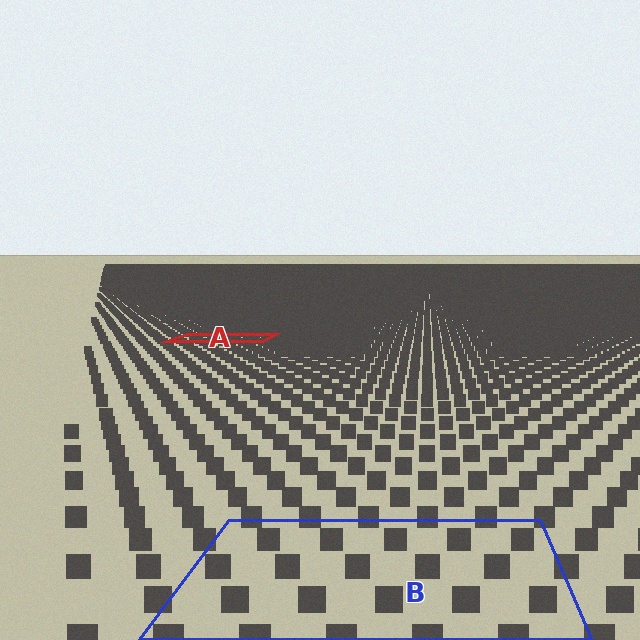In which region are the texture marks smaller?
The texture marks are smaller in region A, because it is farther away.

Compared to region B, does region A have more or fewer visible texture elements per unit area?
Region A has more texture elements per unit area — they are packed more densely because it is farther away.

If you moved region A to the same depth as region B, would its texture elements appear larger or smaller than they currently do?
They would appear larger. At a closer depth, the same texture elements are projected at a bigger on-screen size.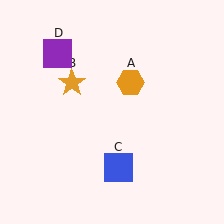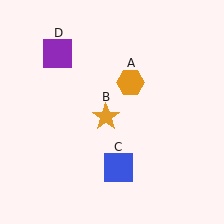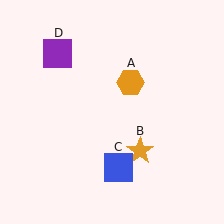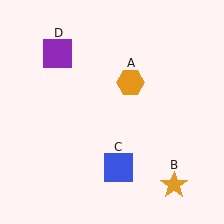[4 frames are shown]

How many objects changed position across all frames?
1 object changed position: orange star (object B).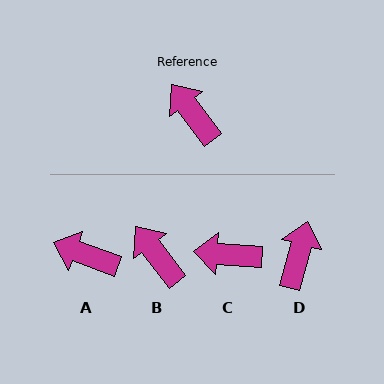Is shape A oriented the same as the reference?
No, it is off by about 33 degrees.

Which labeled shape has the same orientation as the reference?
B.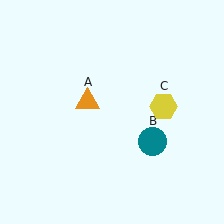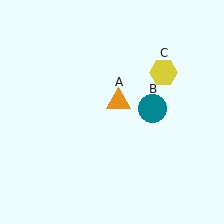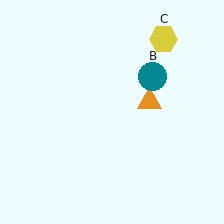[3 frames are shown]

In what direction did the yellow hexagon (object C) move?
The yellow hexagon (object C) moved up.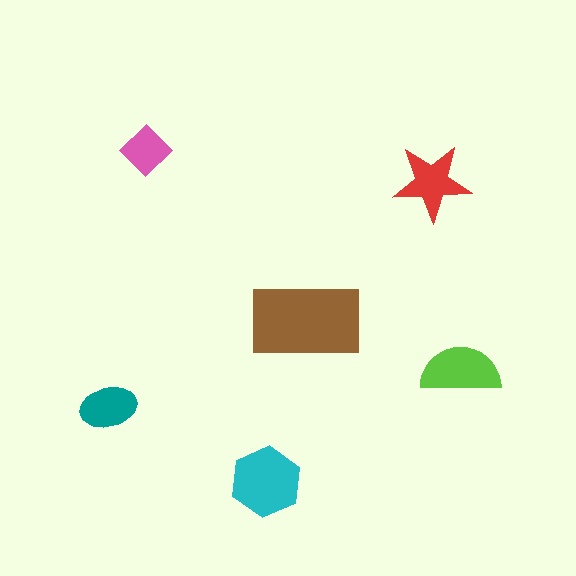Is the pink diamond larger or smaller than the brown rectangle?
Smaller.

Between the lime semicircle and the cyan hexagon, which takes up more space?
The cyan hexagon.